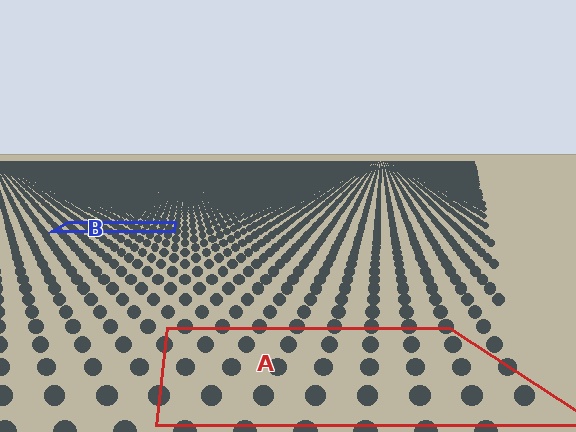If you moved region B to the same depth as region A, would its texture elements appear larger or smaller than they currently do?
They would appear larger. At a closer depth, the same texture elements are projected at a bigger on-screen size.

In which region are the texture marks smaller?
The texture marks are smaller in region B, because it is farther away.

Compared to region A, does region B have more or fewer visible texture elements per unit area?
Region B has more texture elements per unit area — they are packed more densely because it is farther away.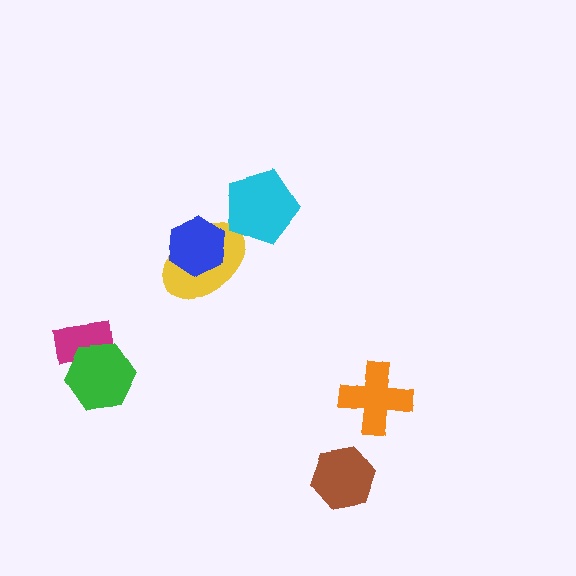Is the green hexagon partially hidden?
No, no other shape covers it.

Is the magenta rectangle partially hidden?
Yes, it is partially covered by another shape.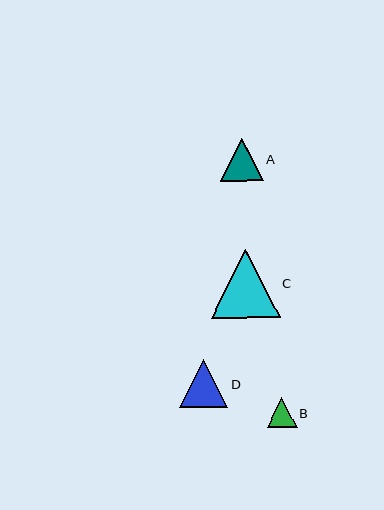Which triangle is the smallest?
Triangle B is the smallest with a size of approximately 30 pixels.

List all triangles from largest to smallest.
From largest to smallest: C, D, A, B.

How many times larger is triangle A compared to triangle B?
Triangle A is approximately 1.4 times the size of triangle B.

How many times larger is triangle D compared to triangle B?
Triangle D is approximately 1.6 times the size of triangle B.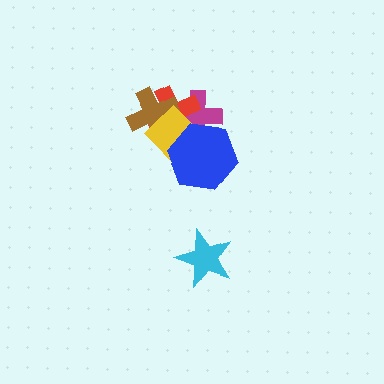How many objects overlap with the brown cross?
3 objects overlap with the brown cross.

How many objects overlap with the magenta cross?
4 objects overlap with the magenta cross.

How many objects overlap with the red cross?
4 objects overlap with the red cross.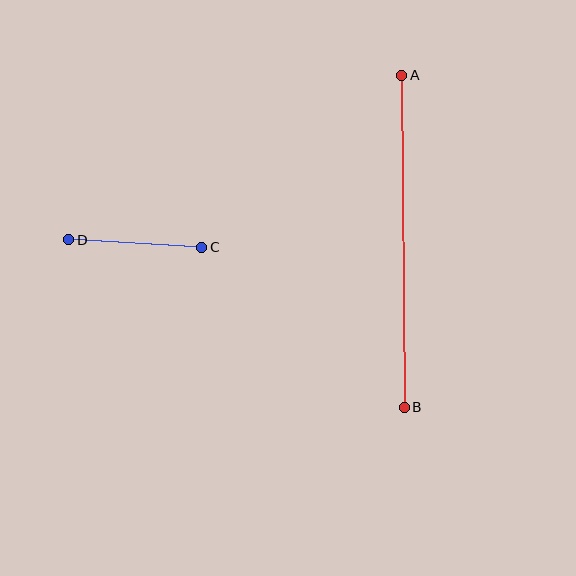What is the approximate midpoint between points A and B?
The midpoint is at approximately (403, 241) pixels.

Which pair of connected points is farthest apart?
Points A and B are farthest apart.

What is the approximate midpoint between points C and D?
The midpoint is at approximately (135, 243) pixels.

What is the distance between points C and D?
The distance is approximately 133 pixels.